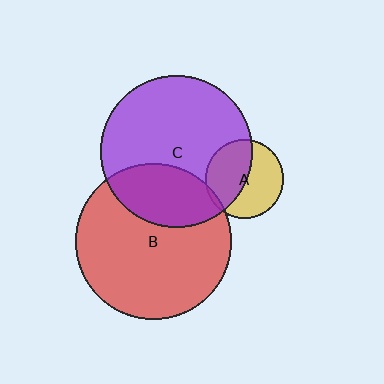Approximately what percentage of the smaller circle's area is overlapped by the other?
Approximately 50%.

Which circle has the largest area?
Circle B (red).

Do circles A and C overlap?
Yes.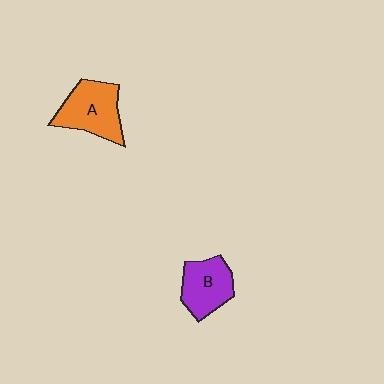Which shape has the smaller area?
Shape B (purple).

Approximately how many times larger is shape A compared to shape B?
Approximately 1.2 times.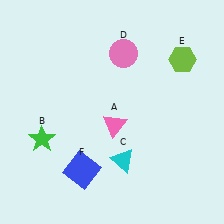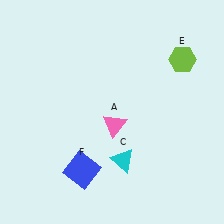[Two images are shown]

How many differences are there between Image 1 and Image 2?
There are 2 differences between the two images.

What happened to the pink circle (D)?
The pink circle (D) was removed in Image 2. It was in the top-right area of Image 1.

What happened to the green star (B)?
The green star (B) was removed in Image 2. It was in the bottom-left area of Image 1.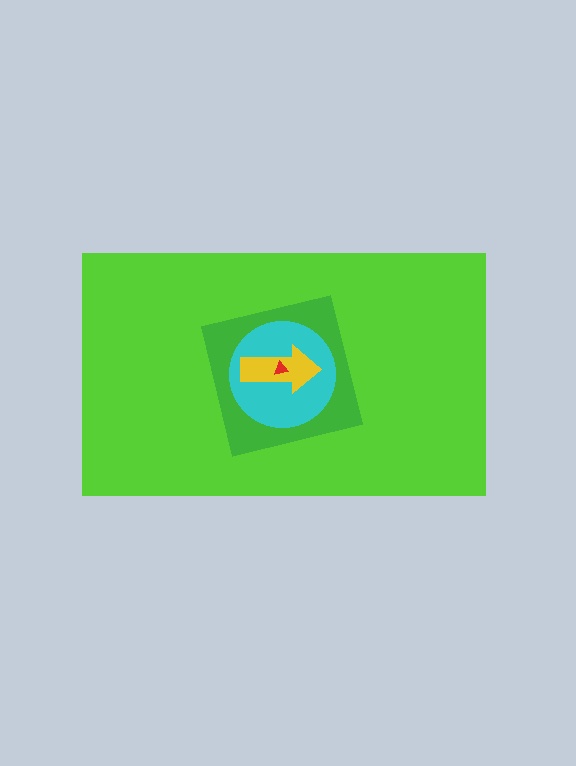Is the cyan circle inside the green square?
Yes.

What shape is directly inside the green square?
The cyan circle.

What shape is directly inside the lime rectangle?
The green square.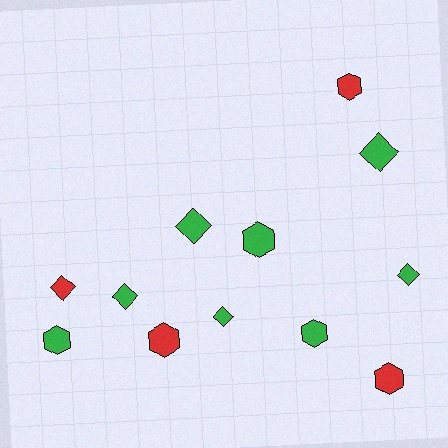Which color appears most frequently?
Green, with 8 objects.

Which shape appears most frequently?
Hexagon, with 6 objects.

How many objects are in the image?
There are 12 objects.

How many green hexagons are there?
There are 3 green hexagons.